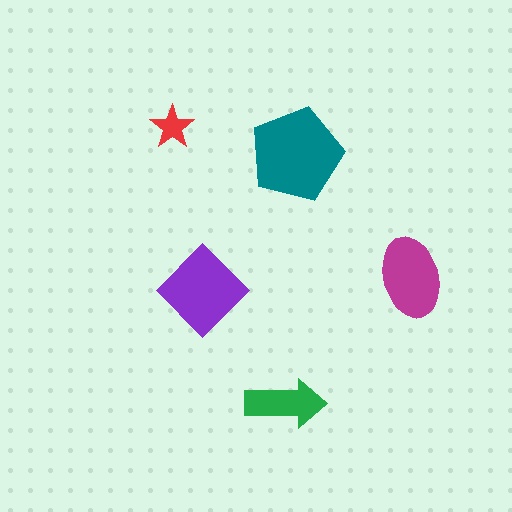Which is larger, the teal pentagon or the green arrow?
The teal pentagon.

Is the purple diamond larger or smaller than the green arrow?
Larger.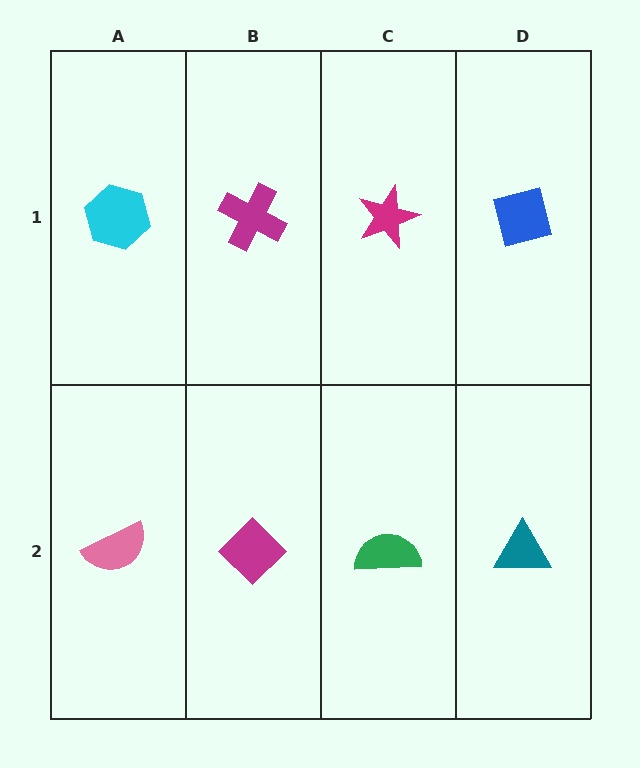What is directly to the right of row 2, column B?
A green semicircle.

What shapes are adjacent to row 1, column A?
A pink semicircle (row 2, column A), a magenta cross (row 1, column B).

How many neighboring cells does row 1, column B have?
3.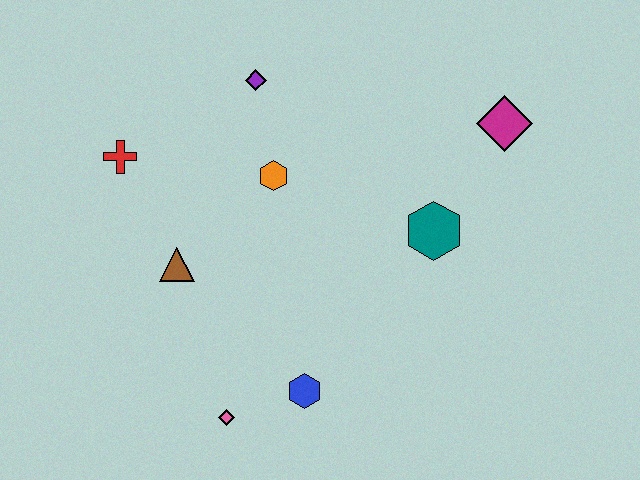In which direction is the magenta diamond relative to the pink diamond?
The magenta diamond is above the pink diamond.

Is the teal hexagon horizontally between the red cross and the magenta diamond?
Yes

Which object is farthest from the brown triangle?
The magenta diamond is farthest from the brown triangle.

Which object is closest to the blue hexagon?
The pink diamond is closest to the blue hexagon.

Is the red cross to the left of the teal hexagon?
Yes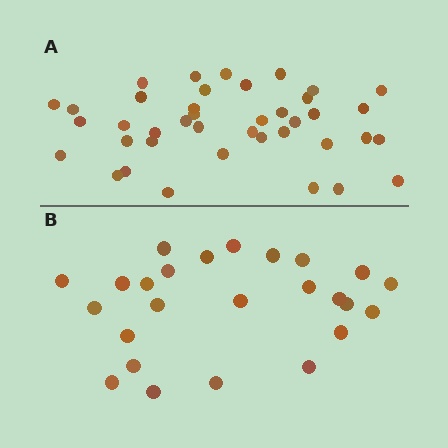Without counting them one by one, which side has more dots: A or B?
Region A (the top region) has more dots.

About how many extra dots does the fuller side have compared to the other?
Region A has approximately 15 more dots than region B.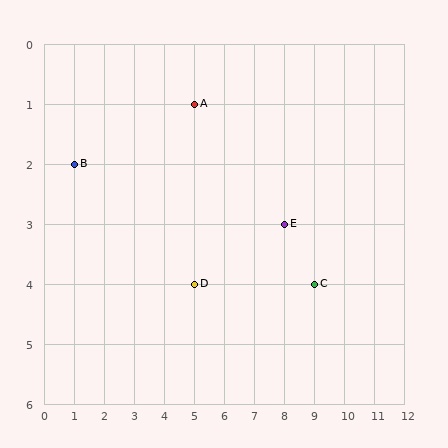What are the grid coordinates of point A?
Point A is at grid coordinates (5, 1).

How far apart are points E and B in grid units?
Points E and B are 7 columns and 1 row apart (about 7.1 grid units diagonally).